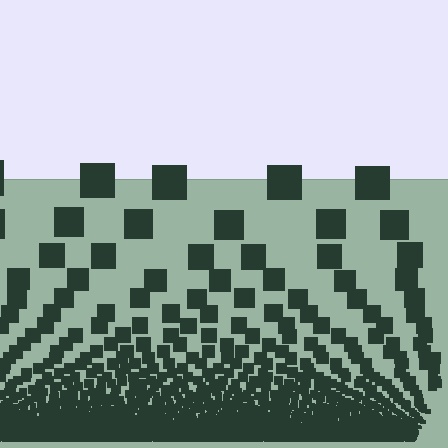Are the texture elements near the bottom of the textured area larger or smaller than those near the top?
Smaller. The gradient is inverted — elements near the bottom are smaller and denser.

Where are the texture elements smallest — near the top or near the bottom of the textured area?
Near the bottom.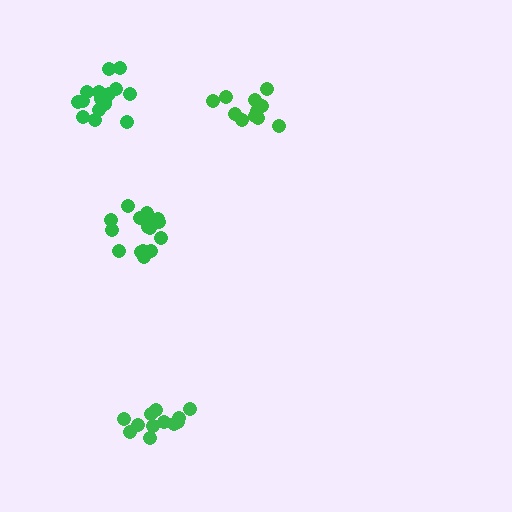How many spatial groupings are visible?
There are 4 spatial groupings.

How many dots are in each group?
Group 1: 11 dots, Group 2: 16 dots, Group 3: 12 dots, Group 4: 16 dots (55 total).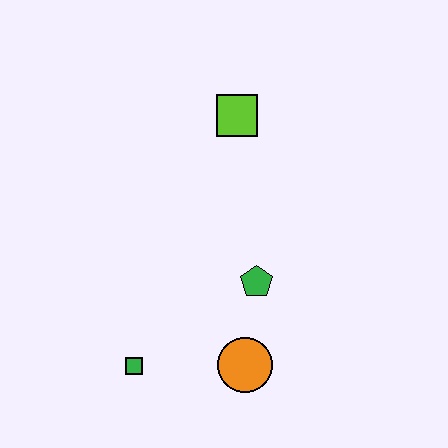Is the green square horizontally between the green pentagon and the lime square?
No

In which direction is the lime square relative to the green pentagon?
The lime square is above the green pentagon.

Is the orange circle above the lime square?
No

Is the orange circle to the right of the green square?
Yes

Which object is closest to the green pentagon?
The orange circle is closest to the green pentagon.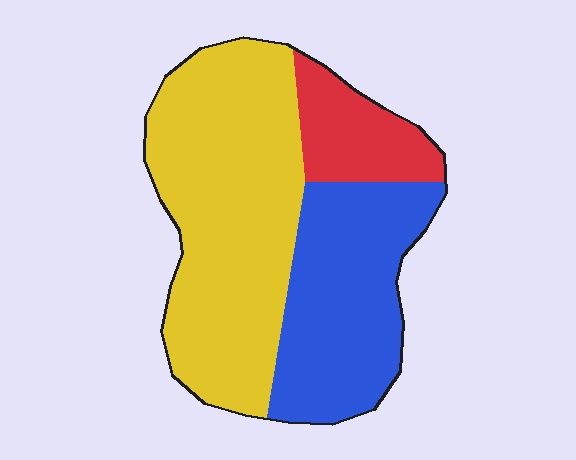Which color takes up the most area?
Yellow, at roughly 55%.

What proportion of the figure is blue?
Blue takes up about one third (1/3) of the figure.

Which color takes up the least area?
Red, at roughly 15%.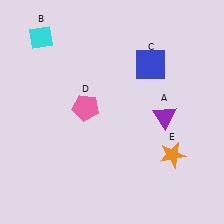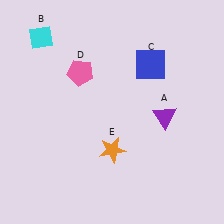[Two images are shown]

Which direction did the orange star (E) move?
The orange star (E) moved left.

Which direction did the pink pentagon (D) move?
The pink pentagon (D) moved up.